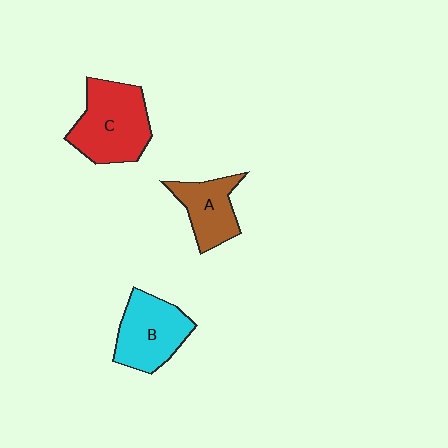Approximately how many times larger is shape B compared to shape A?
Approximately 1.3 times.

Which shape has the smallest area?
Shape A (brown).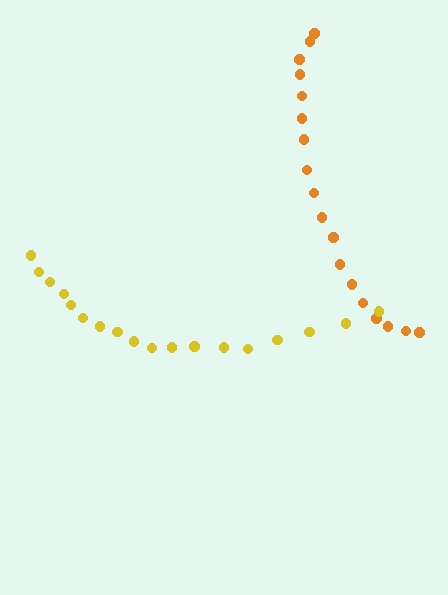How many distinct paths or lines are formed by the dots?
There are 2 distinct paths.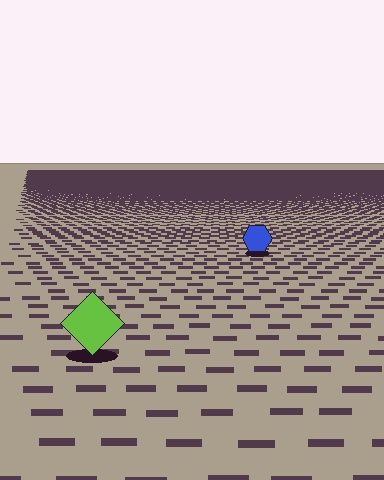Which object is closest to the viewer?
The lime diamond is closest. The texture marks near it are larger and more spread out.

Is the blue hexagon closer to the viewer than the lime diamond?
No. The lime diamond is closer — you can tell from the texture gradient: the ground texture is coarser near it.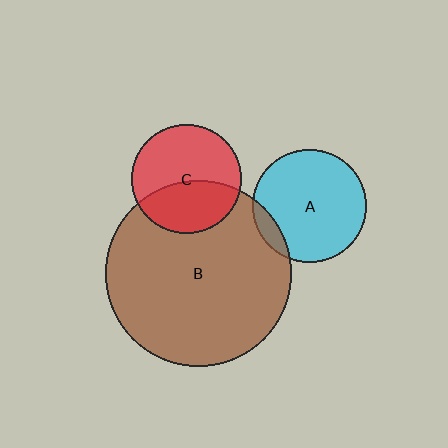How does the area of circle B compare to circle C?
Approximately 2.9 times.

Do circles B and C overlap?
Yes.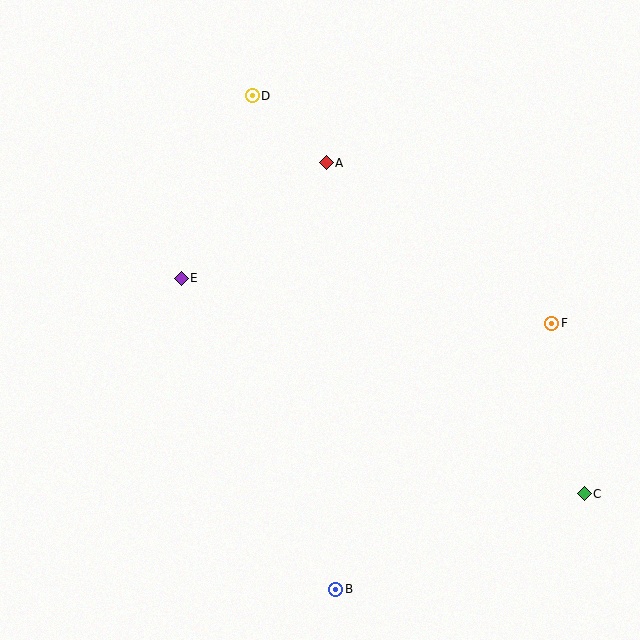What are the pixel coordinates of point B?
Point B is at (336, 589).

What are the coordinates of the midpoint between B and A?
The midpoint between B and A is at (331, 376).